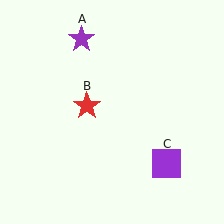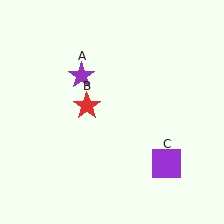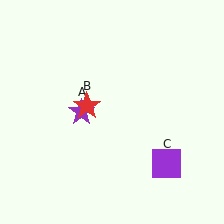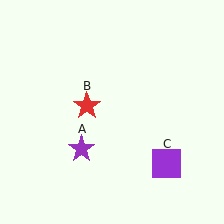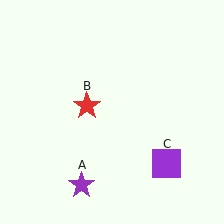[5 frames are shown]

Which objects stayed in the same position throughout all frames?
Red star (object B) and purple square (object C) remained stationary.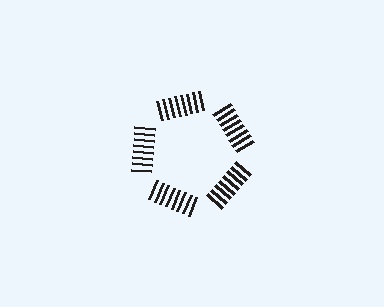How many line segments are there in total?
40 — 8 along each of the 5 edges.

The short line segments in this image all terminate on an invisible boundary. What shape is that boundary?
An illusory pentagon — the line segments terminate on its edges but no continuous stroke is drawn.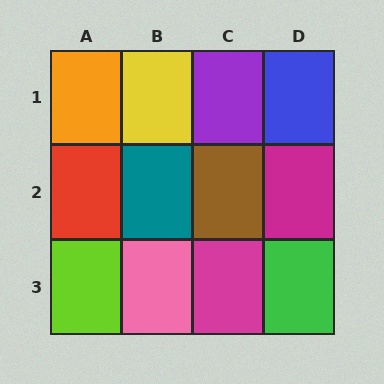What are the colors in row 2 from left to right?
Red, teal, brown, magenta.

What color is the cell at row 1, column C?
Purple.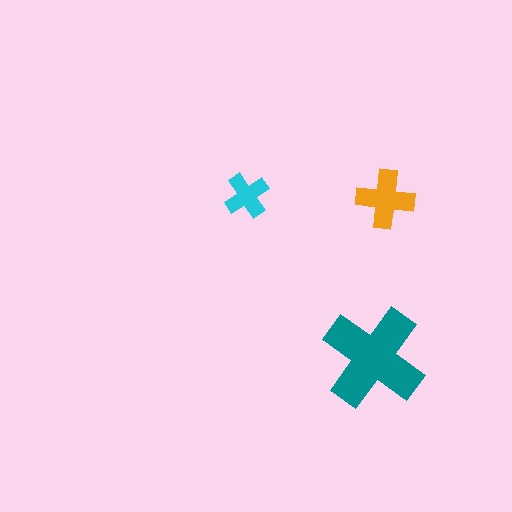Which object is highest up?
The cyan cross is topmost.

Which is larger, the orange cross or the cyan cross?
The orange one.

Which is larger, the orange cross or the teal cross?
The teal one.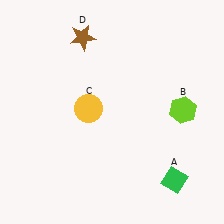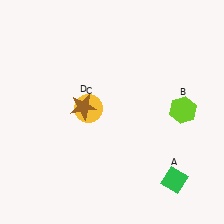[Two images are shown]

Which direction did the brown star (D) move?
The brown star (D) moved down.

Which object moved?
The brown star (D) moved down.